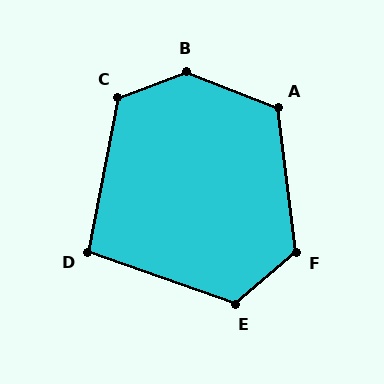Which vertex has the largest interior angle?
B, at approximately 138 degrees.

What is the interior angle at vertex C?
Approximately 121 degrees (obtuse).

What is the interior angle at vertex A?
Approximately 118 degrees (obtuse).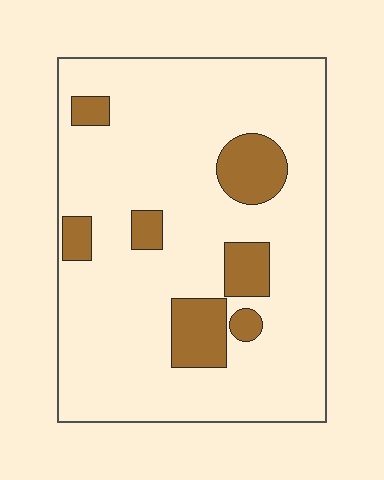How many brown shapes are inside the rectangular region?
7.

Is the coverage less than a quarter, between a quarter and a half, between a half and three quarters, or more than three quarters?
Less than a quarter.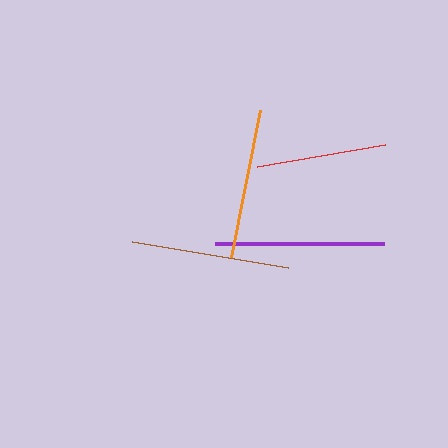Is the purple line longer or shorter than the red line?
The purple line is longer than the red line.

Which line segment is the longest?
The purple line is the longest at approximately 169 pixels.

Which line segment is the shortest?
The red line is the shortest at approximately 130 pixels.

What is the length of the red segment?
The red segment is approximately 130 pixels long.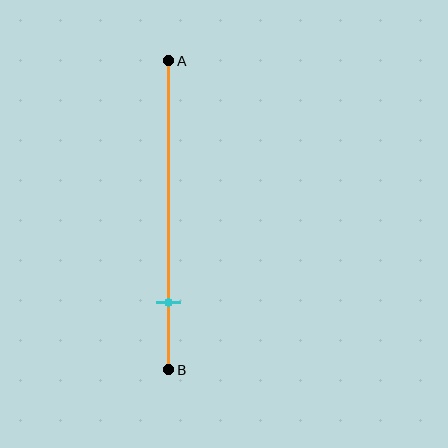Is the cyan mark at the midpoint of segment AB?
No, the mark is at about 80% from A, not at the 50% midpoint.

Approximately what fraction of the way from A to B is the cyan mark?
The cyan mark is approximately 80% of the way from A to B.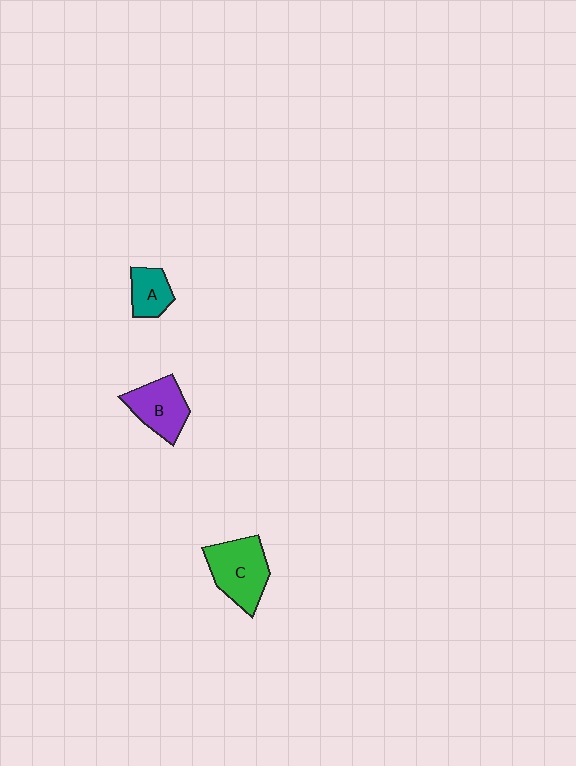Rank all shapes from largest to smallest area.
From largest to smallest: C (green), B (purple), A (teal).